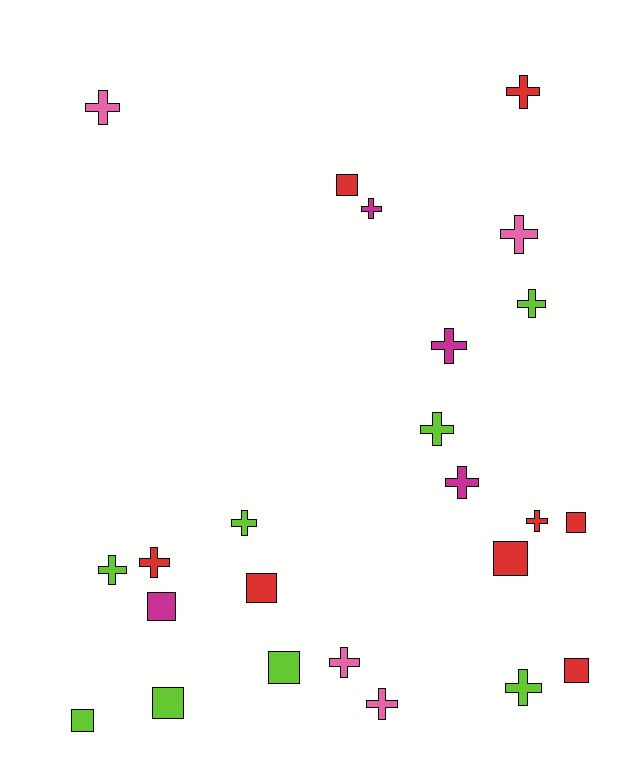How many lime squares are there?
There are 3 lime squares.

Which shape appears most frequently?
Cross, with 15 objects.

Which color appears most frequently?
Lime, with 8 objects.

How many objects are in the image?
There are 24 objects.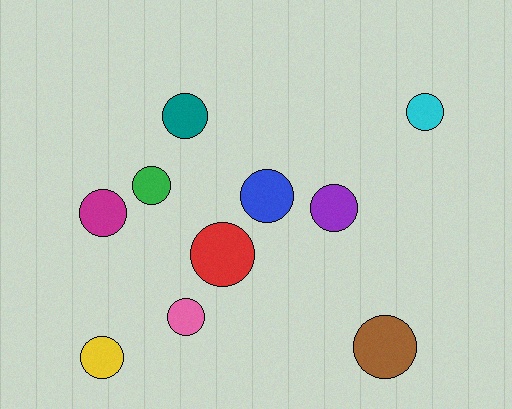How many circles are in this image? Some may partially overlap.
There are 10 circles.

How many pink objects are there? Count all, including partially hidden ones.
There is 1 pink object.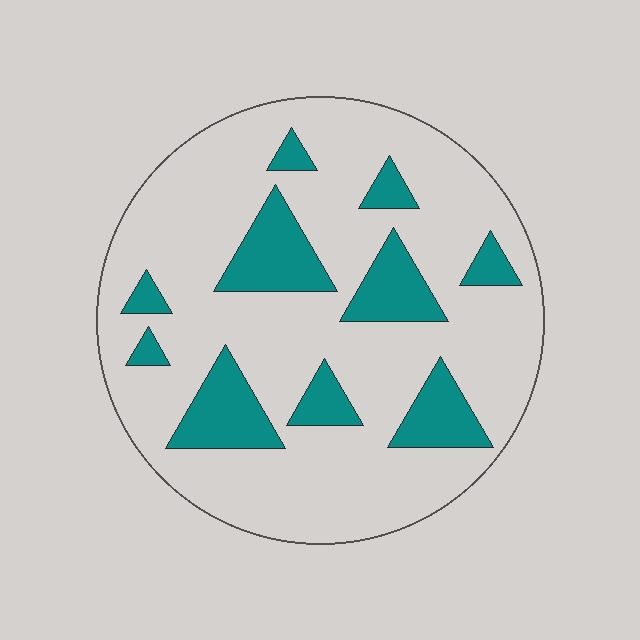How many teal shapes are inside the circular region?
10.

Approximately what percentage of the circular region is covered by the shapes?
Approximately 20%.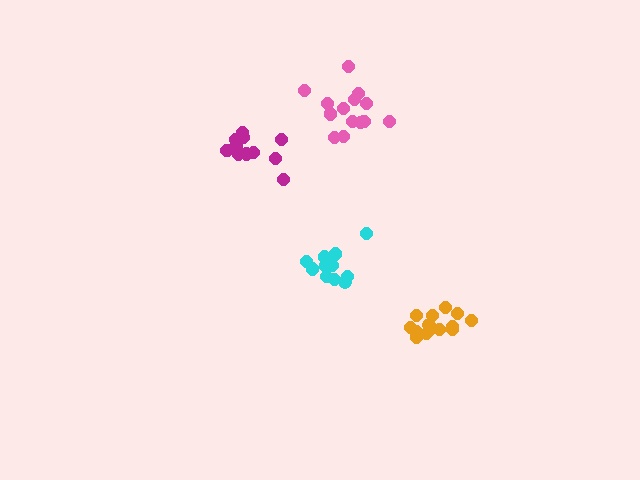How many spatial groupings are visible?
There are 4 spatial groupings.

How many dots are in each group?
Group 1: 14 dots, Group 2: 14 dots, Group 3: 12 dots, Group 4: 11 dots (51 total).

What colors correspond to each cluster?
The clusters are colored: orange, pink, magenta, cyan.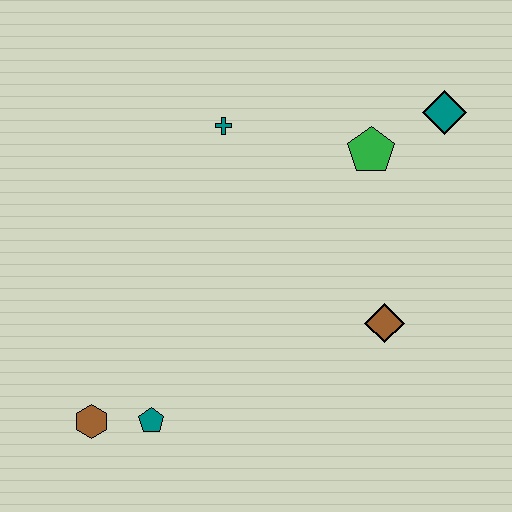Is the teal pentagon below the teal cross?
Yes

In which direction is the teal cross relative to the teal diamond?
The teal cross is to the left of the teal diamond.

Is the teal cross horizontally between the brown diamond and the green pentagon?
No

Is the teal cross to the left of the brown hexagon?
No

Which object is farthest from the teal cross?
The brown hexagon is farthest from the teal cross.